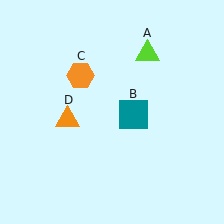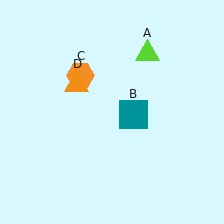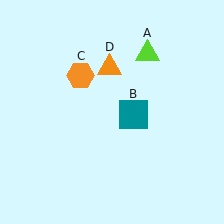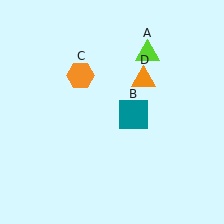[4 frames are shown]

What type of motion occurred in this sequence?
The orange triangle (object D) rotated clockwise around the center of the scene.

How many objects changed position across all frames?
1 object changed position: orange triangle (object D).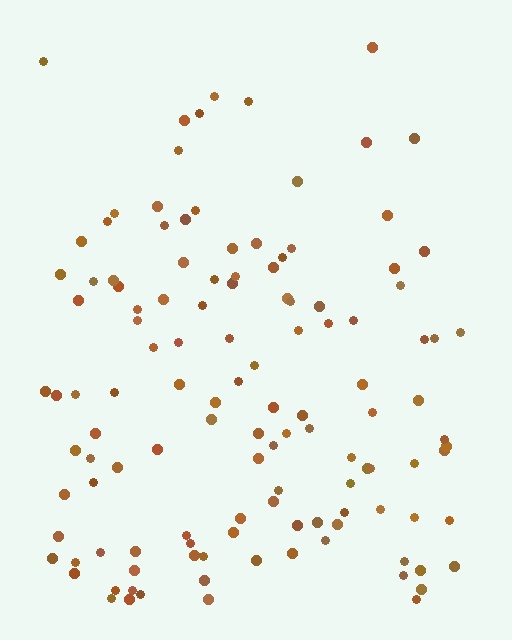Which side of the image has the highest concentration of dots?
The bottom.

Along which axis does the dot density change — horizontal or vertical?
Vertical.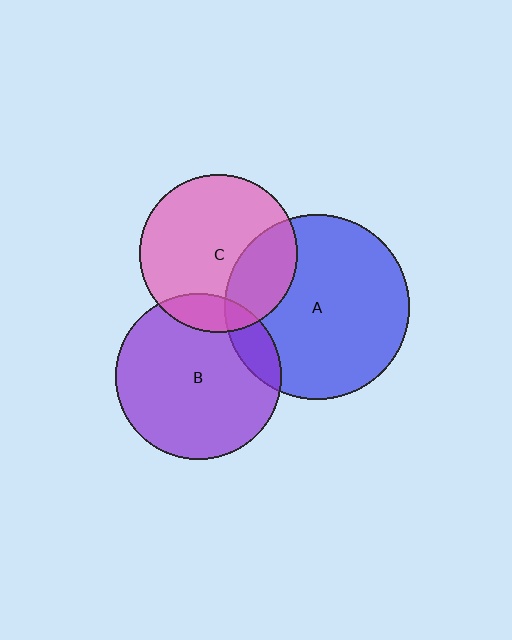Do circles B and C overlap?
Yes.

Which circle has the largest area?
Circle A (blue).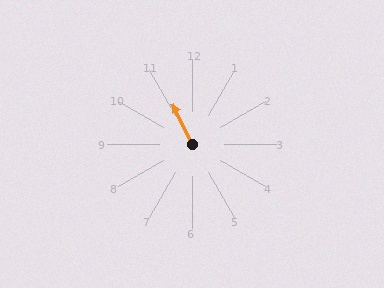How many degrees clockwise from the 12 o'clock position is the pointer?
Approximately 334 degrees.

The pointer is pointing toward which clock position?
Roughly 11 o'clock.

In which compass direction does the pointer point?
Northwest.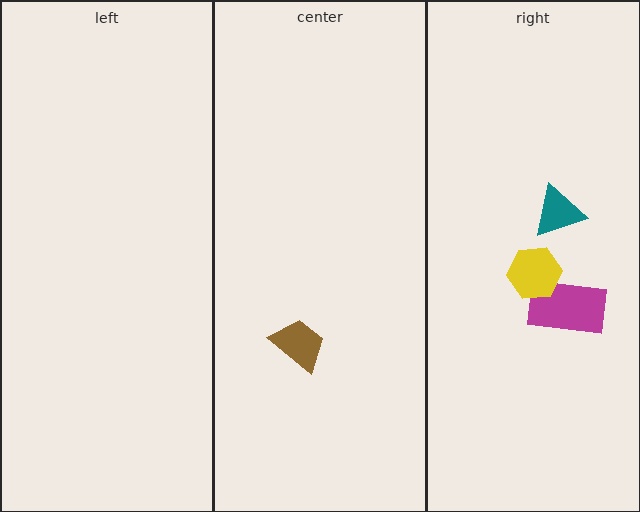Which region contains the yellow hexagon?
The right region.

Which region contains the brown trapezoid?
The center region.